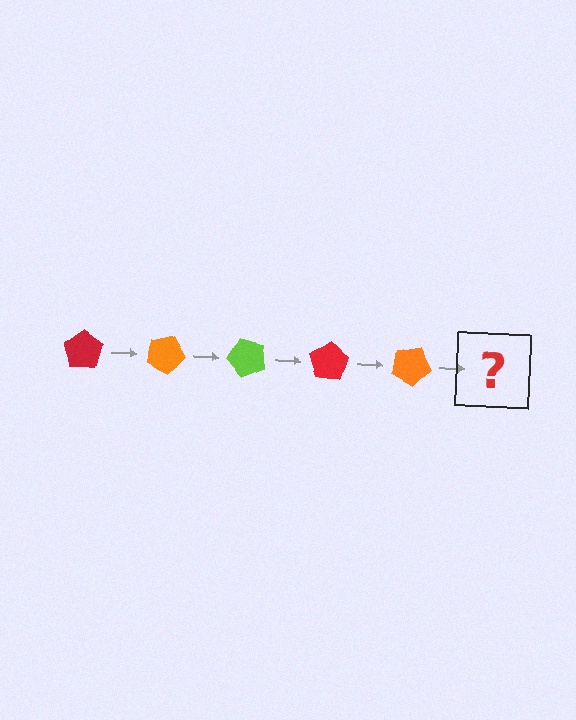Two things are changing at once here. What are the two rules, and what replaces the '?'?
The two rules are that it rotates 25 degrees each step and the color cycles through red, orange, and lime. The '?' should be a lime pentagon, rotated 125 degrees from the start.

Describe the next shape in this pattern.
It should be a lime pentagon, rotated 125 degrees from the start.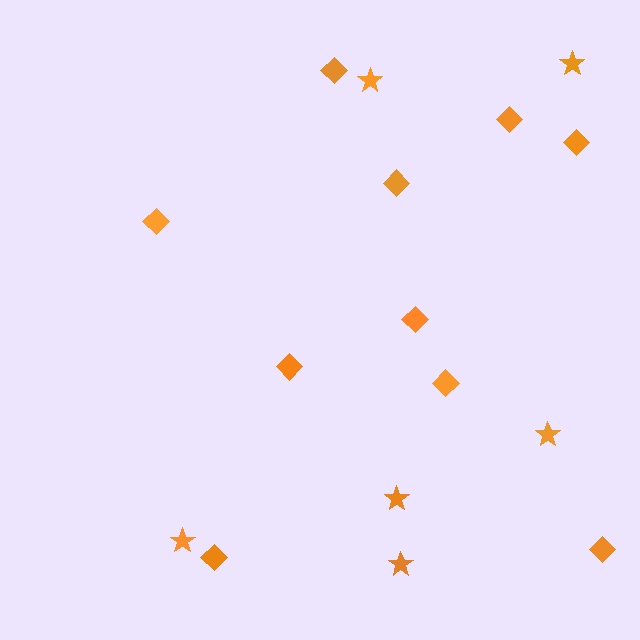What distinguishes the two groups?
There are 2 groups: one group of diamonds (10) and one group of stars (6).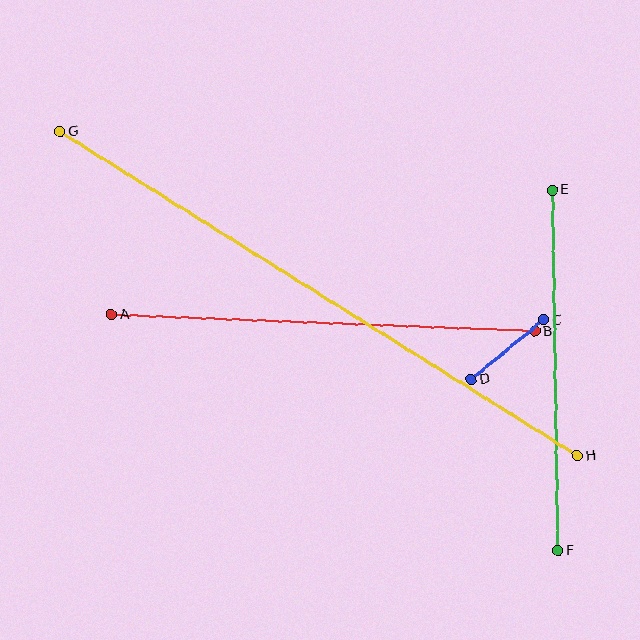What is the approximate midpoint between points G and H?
The midpoint is at approximately (319, 293) pixels.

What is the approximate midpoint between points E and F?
The midpoint is at approximately (555, 370) pixels.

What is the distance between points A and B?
The distance is approximately 424 pixels.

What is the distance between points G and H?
The distance is approximately 611 pixels.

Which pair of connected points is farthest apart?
Points G and H are farthest apart.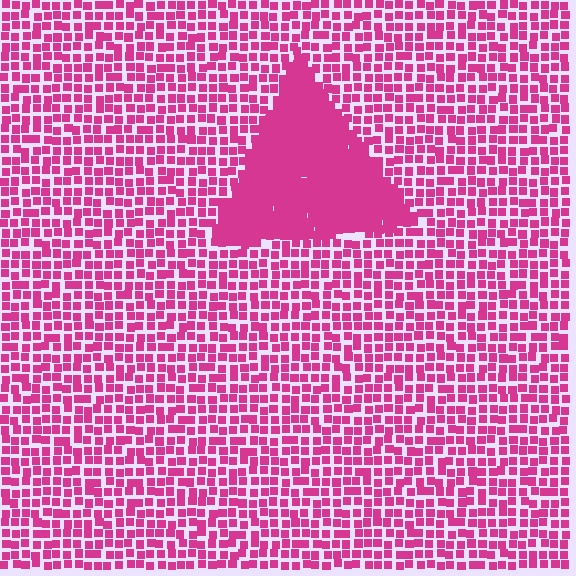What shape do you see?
I see a triangle.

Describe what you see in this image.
The image contains small magenta elements arranged at two different densities. A triangle-shaped region is visible where the elements are more densely packed than the surrounding area.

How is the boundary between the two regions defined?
The boundary is defined by a change in element density (approximately 2.3x ratio). All elements are the same color, size, and shape.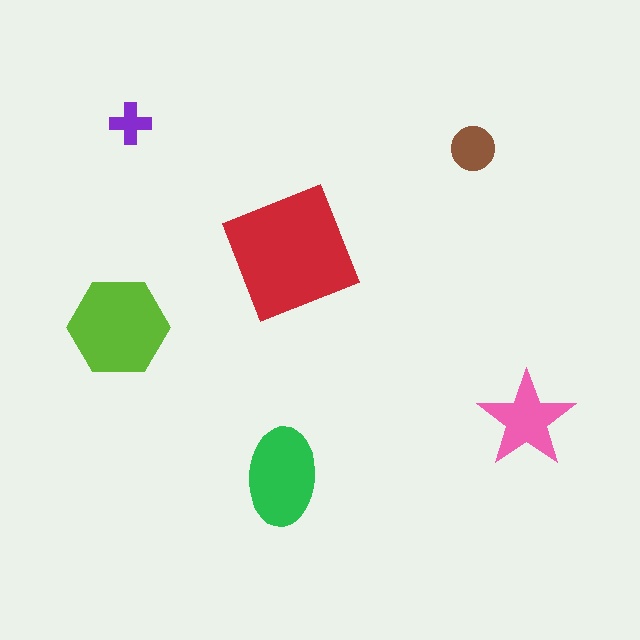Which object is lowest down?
The green ellipse is bottommost.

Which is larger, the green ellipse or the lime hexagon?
The lime hexagon.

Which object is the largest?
The red square.